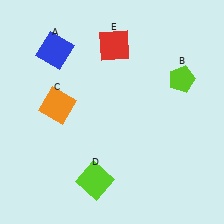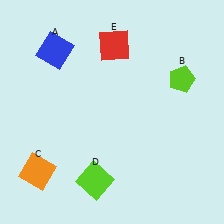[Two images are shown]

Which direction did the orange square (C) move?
The orange square (C) moved down.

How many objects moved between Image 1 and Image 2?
1 object moved between the two images.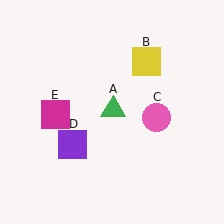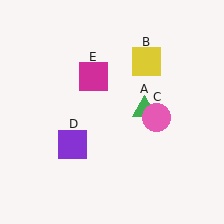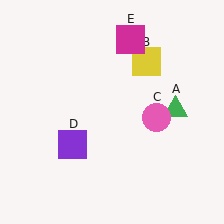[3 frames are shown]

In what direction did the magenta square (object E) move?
The magenta square (object E) moved up and to the right.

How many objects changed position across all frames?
2 objects changed position: green triangle (object A), magenta square (object E).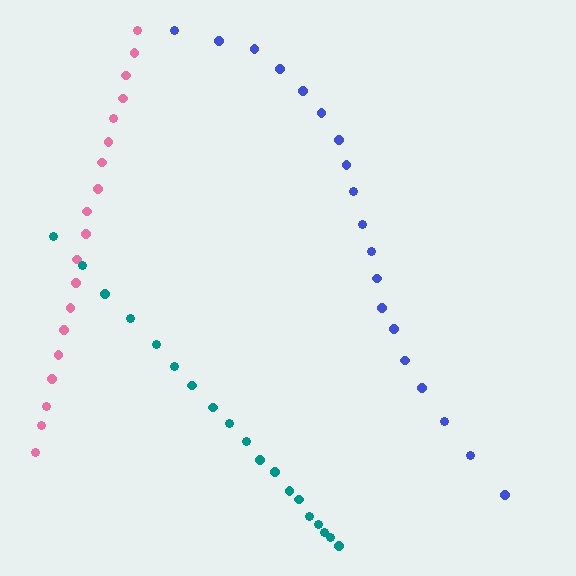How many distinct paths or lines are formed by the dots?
There are 3 distinct paths.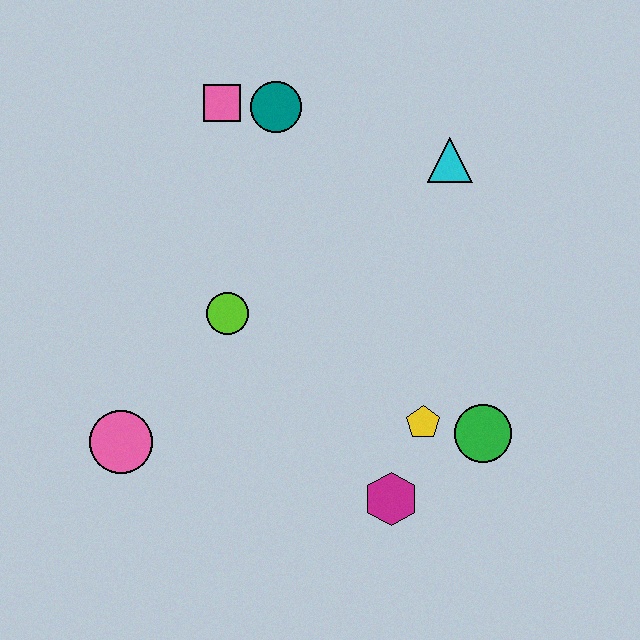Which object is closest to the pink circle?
The lime circle is closest to the pink circle.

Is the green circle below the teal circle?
Yes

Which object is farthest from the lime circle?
The green circle is farthest from the lime circle.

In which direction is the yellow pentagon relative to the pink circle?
The yellow pentagon is to the right of the pink circle.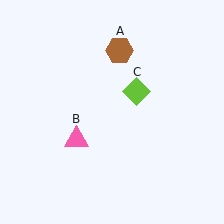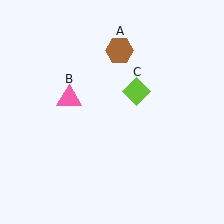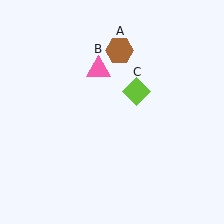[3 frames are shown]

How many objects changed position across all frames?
1 object changed position: pink triangle (object B).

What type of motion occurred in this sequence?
The pink triangle (object B) rotated clockwise around the center of the scene.